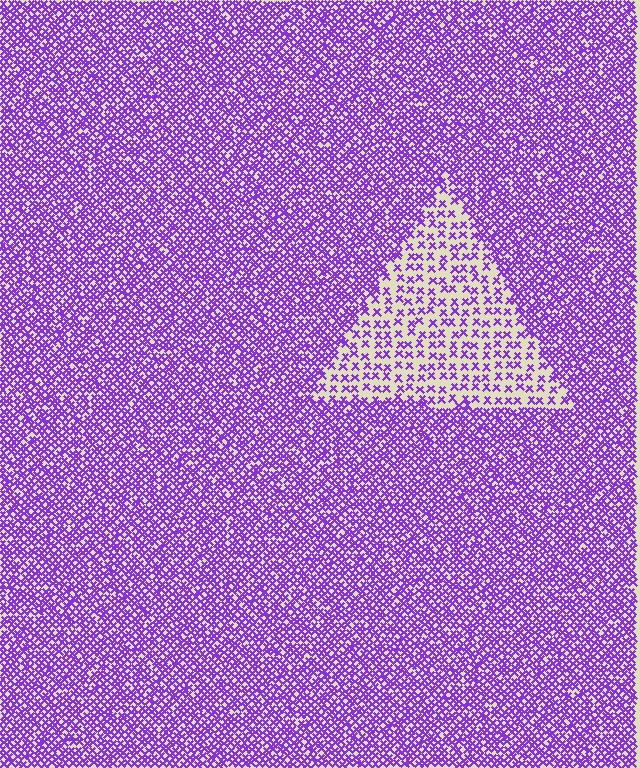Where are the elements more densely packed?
The elements are more densely packed outside the triangle boundary.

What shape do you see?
I see a triangle.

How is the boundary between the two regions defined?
The boundary is defined by a change in element density (approximately 2.5x ratio). All elements are the same color, size, and shape.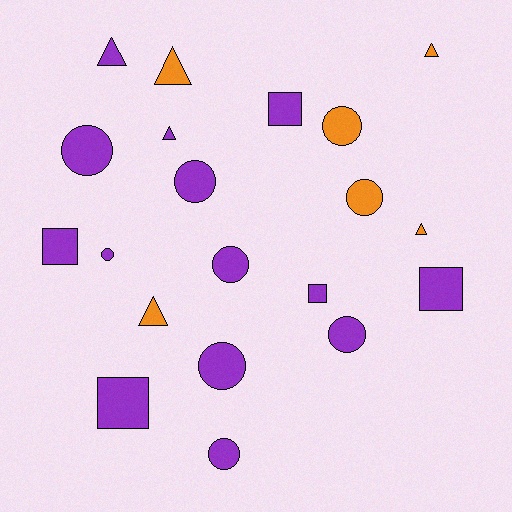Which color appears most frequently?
Purple, with 14 objects.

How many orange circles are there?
There are 2 orange circles.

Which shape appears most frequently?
Circle, with 9 objects.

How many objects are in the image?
There are 20 objects.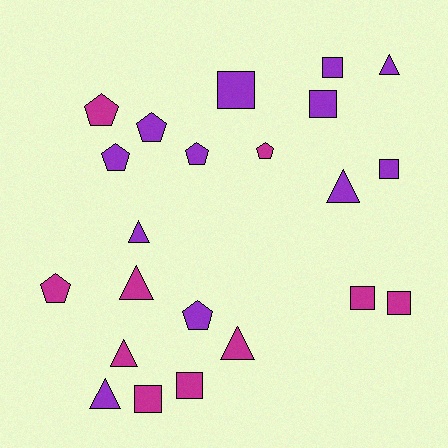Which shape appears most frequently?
Square, with 8 objects.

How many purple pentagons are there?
There are 4 purple pentagons.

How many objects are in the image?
There are 22 objects.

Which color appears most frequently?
Purple, with 12 objects.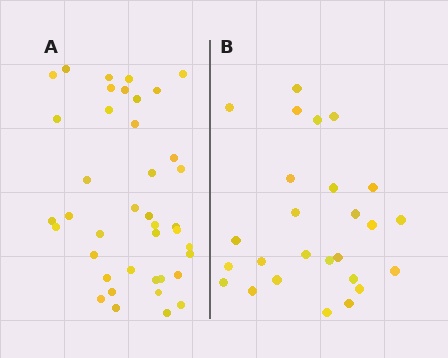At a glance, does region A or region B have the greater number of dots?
Region A (the left region) has more dots.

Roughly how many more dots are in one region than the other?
Region A has approximately 15 more dots than region B.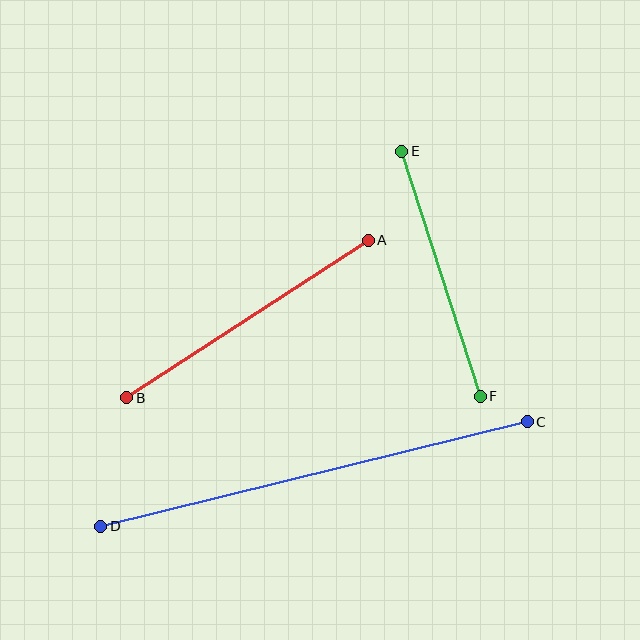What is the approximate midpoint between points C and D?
The midpoint is at approximately (314, 474) pixels.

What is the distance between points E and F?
The distance is approximately 257 pixels.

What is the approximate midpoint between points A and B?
The midpoint is at approximately (248, 319) pixels.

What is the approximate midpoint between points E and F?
The midpoint is at approximately (441, 274) pixels.